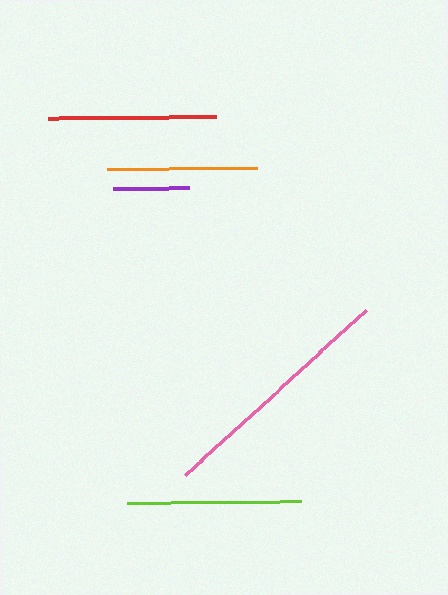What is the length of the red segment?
The red segment is approximately 168 pixels long.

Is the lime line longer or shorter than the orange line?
The lime line is longer than the orange line.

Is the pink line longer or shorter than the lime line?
The pink line is longer than the lime line.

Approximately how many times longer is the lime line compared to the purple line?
The lime line is approximately 2.3 times the length of the purple line.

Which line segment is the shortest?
The purple line is the shortest at approximately 77 pixels.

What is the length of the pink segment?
The pink segment is approximately 246 pixels long.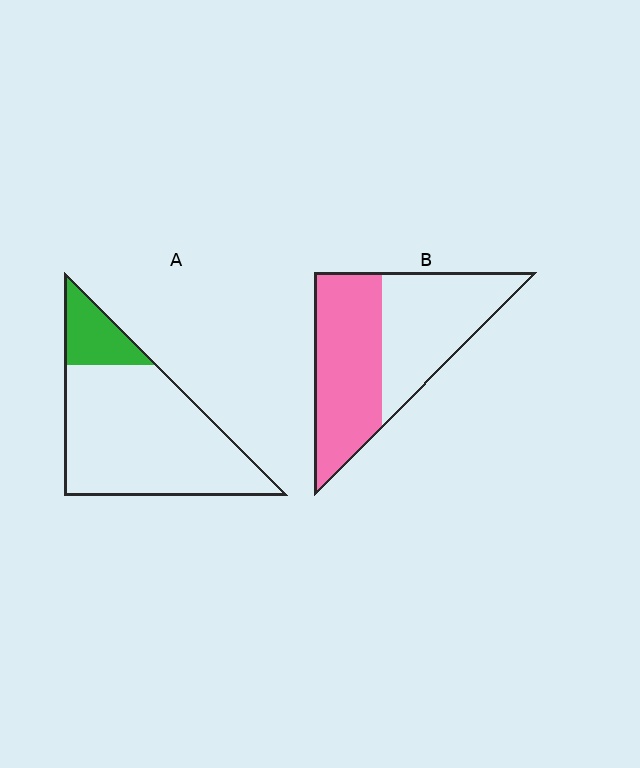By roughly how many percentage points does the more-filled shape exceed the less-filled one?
By roughly 35 percentage points (B over A).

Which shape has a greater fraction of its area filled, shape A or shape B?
Shape B.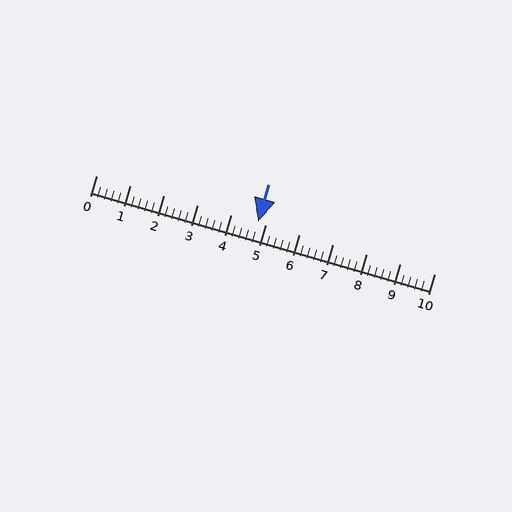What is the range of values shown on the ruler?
The ruler shows values from 0 to 10.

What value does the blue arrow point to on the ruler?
The blue arrow points to approximately 4.8.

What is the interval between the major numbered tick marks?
The major tick marks are spaced 1 units apart.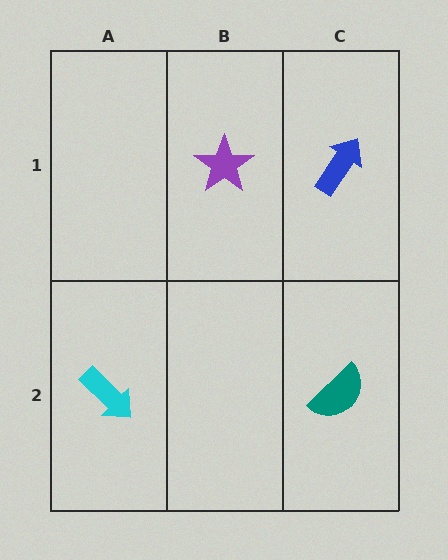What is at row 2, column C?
A teal semicircle.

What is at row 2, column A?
A cyan arrow.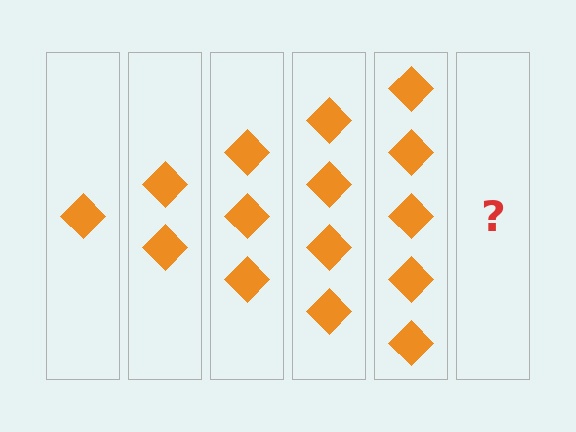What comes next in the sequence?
The next element should be 6 diamonds.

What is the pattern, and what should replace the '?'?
The pattern is that each step adds one more diamond. The '?' should be 6 diamonds.